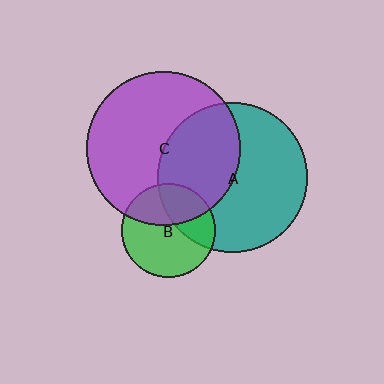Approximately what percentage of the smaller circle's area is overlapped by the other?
Approximately 30%.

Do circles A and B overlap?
Yes.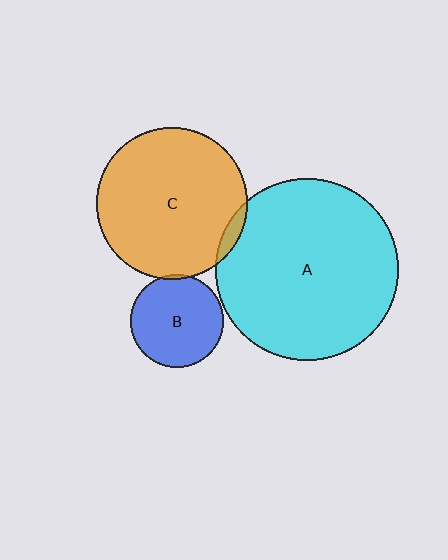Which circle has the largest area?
Circle A (cyan).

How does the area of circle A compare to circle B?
Approximately 3.8 times.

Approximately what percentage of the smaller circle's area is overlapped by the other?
Approximately 5%.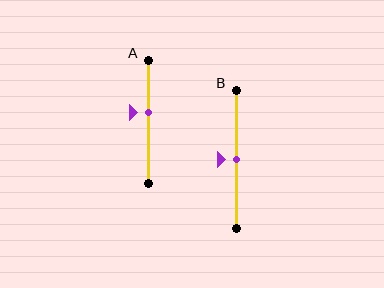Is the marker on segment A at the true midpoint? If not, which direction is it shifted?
No, the marker on segment A is shifted upward by about 7% of the segment length.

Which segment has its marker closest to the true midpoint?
Segment B has its marker closest to the true midpoint.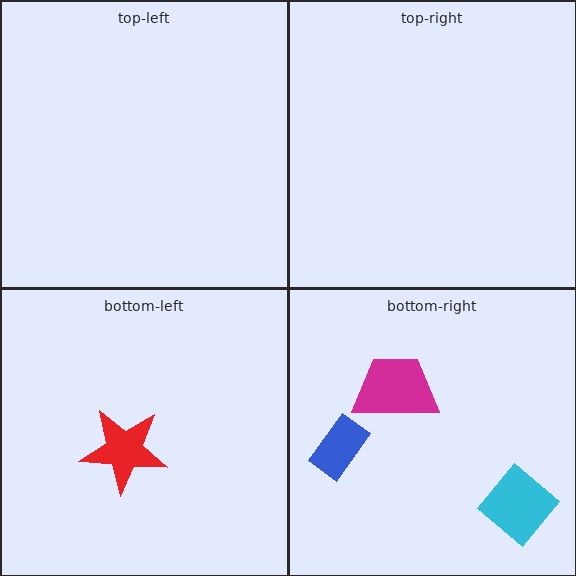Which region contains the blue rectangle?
The bottom-right region.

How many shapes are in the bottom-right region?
3.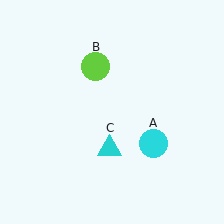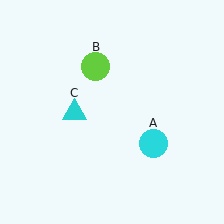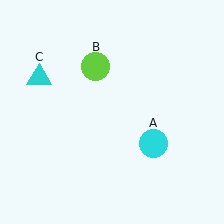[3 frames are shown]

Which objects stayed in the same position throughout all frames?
Cyan circle (object A) and lime circle (object B) remained stationary.